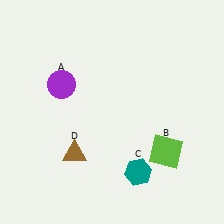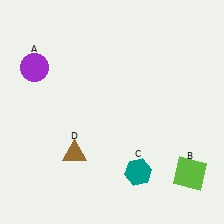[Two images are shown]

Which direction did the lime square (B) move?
The lime square (B) moved right.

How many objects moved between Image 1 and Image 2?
2 objects moved between the two images.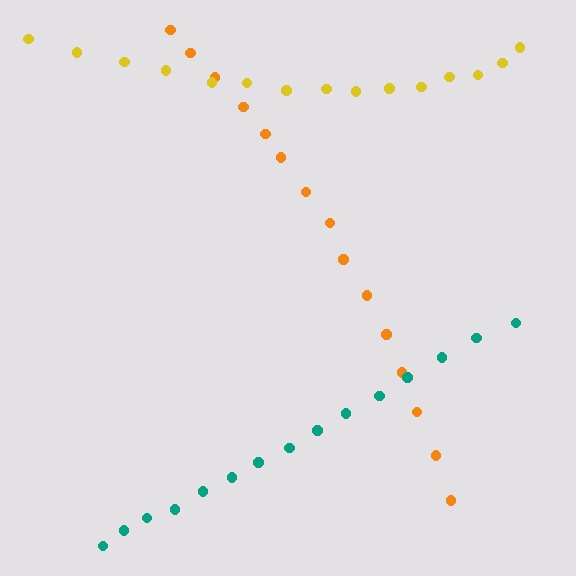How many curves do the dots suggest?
There are 3 distinct paths.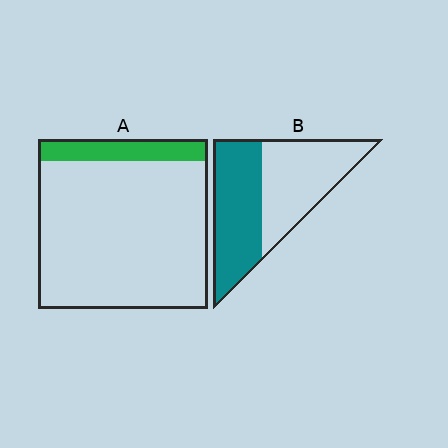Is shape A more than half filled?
No.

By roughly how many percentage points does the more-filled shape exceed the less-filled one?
By roughly 35 percentage points (B over A).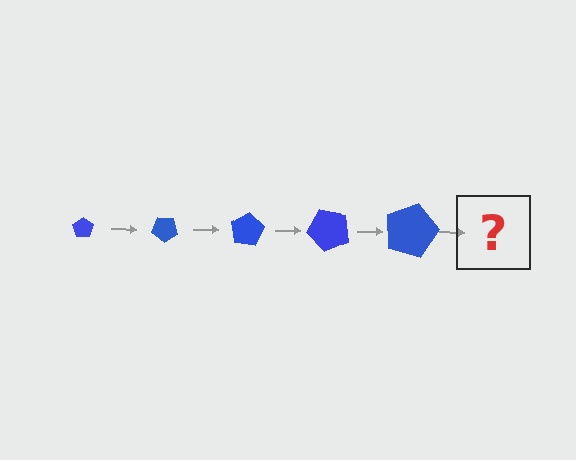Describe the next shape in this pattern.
It should be a pentagon, larger than the previous one and rotated 200 degrees from the start.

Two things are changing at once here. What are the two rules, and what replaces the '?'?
The two rules are that the pentagon grows larger each step and it rotates 40 degrees each step. The '?' should be a pentagon, larger than the previous one and rotated 200 degrees from the start.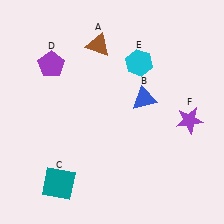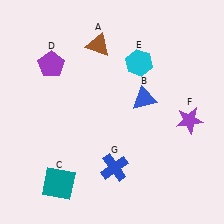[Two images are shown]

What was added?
A blue cross (G) was added in Image 2.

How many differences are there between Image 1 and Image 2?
There is 1 difference between the two images.